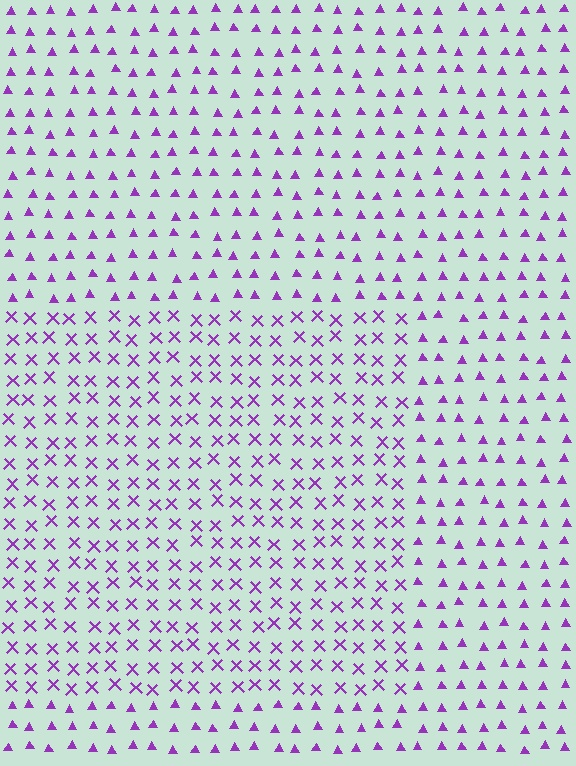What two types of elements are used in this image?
The image uses X marks inside the rectangle region and triangles outside it.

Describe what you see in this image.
The image is filled with small purple elements arranged in a uniform grid. A rectangle-shaped region contains X marks, while the surrounding area contains triangles. The boundary is defined purely by the change in element shape.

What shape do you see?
I see a rectangle.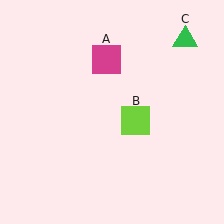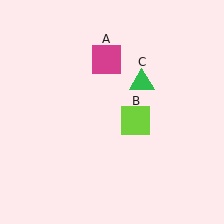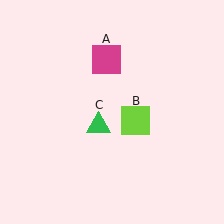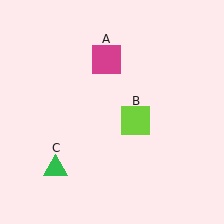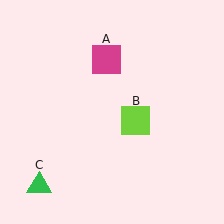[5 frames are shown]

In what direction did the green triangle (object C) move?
The green triangle (object C) moved down and to the left.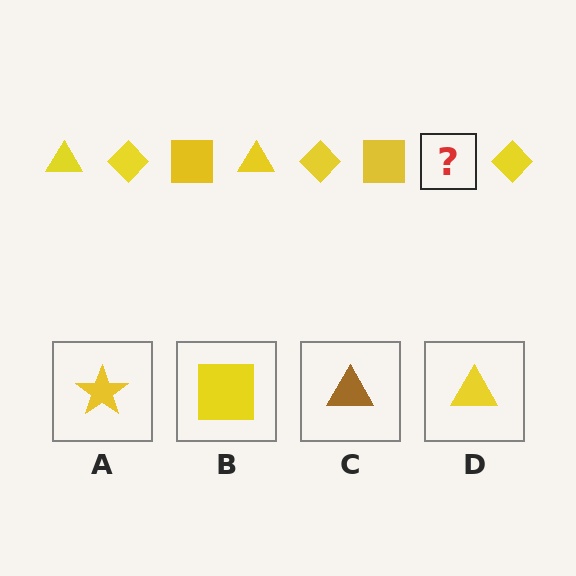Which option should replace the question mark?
Option D.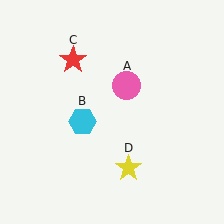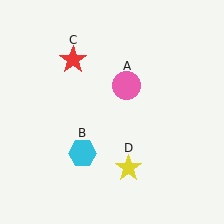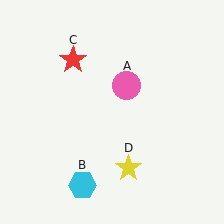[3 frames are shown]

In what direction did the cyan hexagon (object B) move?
The cyan hexagon (object B) moved down.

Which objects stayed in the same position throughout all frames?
Pink circle (object A) and red star (object C) and yellow star (object D) remained stationary.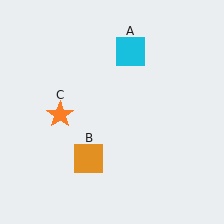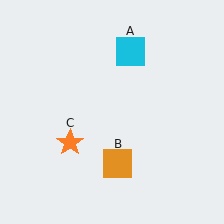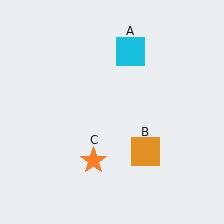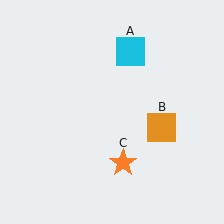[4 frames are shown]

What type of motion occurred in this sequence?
The orange square (object B), orange star (object C) rotated counterclockwise around the center of the scene.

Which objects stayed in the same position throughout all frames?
Cyan square (object A) remained stationary.